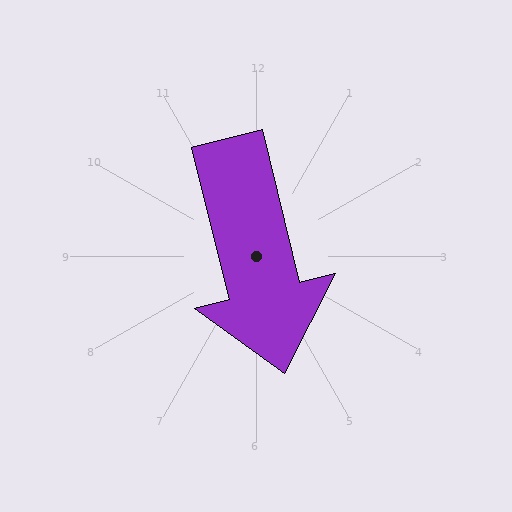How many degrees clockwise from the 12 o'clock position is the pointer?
Approximately 166 degrees.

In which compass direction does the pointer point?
South.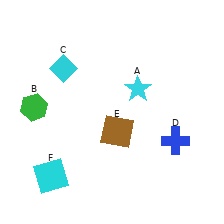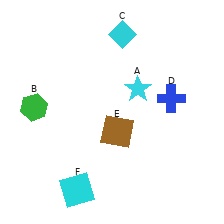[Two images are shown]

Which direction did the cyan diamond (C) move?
The cyan diamond (C) moved right.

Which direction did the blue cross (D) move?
The blue cross (D) moved up.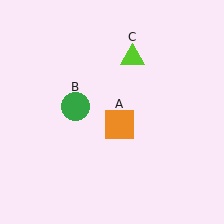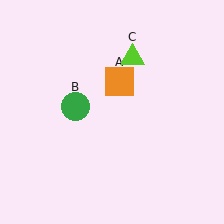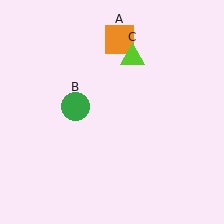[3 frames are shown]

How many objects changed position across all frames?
1 object changed position: orange square (object A).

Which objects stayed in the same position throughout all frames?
Green circle (object B) and lime triangle (object C) remained stationary.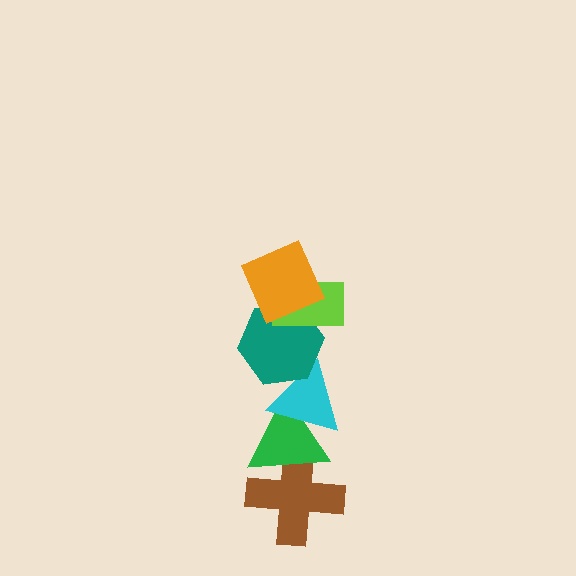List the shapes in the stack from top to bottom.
From top to bottom: the orange square, the lime rectangle, the teal hexagon, the cyan triangle, the green triangle, the brown cross.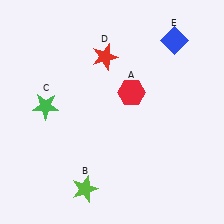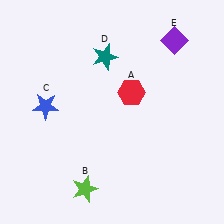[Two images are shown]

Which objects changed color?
C changed from green to blue. D changed from red to teal. E changed from blue to purple.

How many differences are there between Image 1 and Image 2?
There are 3 differences between the two images.